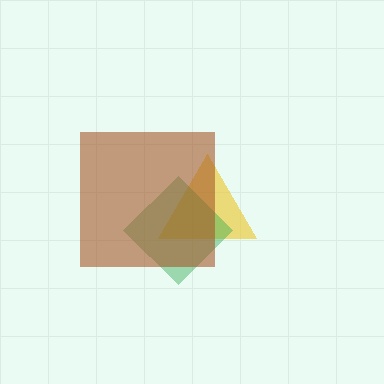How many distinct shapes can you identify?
There are 3 distinct shapes: a yellow triangle, a green diamond, a brown square.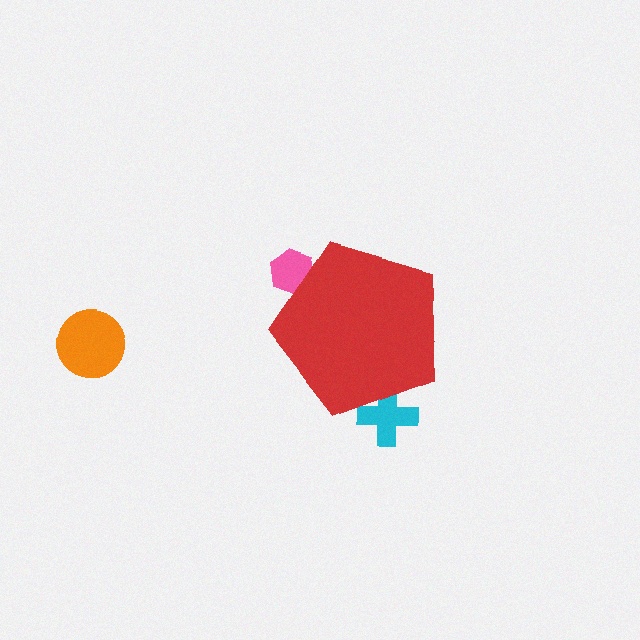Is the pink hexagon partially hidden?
Yes, the pink hexagon is partially hidden behind the red pentagon.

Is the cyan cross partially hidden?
Yes, the cyan cross is partially hidden behind the red pentagon.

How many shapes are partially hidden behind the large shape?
2 shapes are partially hidden.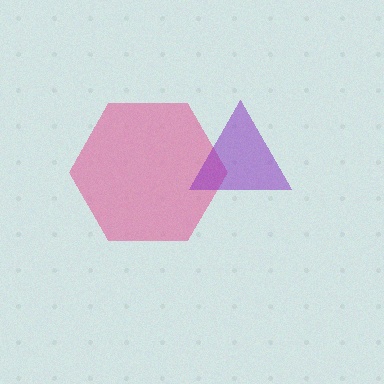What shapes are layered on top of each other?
The layered shapes are: a pink hexagon, a purple triangle.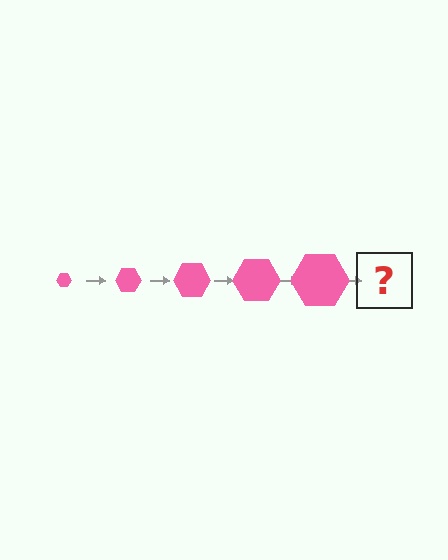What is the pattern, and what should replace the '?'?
The pattern is that the hexagon gets progressively larger each step. The '?' should be a pink hexagon, larger than the previous one.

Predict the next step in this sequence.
The next step is a pink hexagon, larger than the previous one.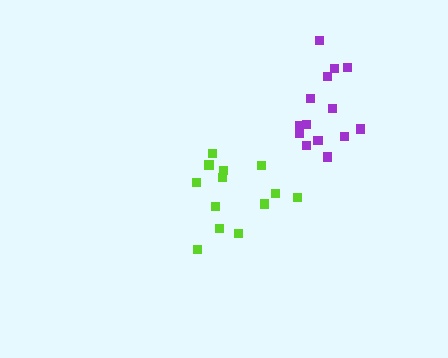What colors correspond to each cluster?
The clusters are colored: lime, purple.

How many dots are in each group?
Group 1: 13 dots, Group 2: 14 dots (27 total).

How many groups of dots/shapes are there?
There are 2 groups.